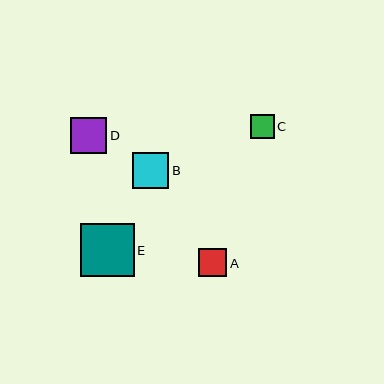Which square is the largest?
Square E is the largest with a size of approximately 53 pixels.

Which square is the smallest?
Square C is the smallest with a size of approximately 24 pixels.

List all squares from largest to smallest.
From largest to smallest: E, D, B, A, C.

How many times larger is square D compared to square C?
Square D is approximately 1.5 times the size of square C.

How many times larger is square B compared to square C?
Square B is approximately 1.5 times the size of square C.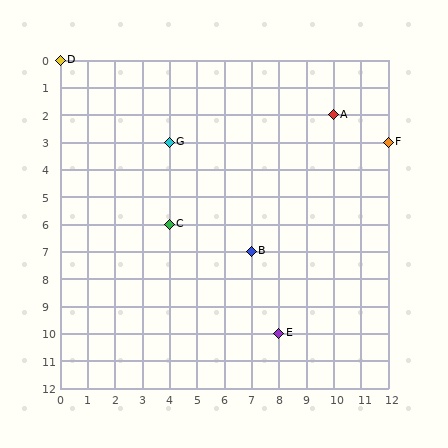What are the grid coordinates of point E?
Point E is at grid coordinates (8, 10).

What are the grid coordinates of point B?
Point B is at grid coordinates (7, 7).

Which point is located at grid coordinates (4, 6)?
Point C is at (4, 6).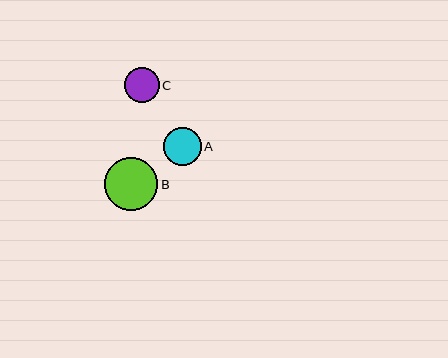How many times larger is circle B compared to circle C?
Circle B is approximately 1.5 times the size of circle C.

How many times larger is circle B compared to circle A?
Circle B is approximately 1.4 times the size of circle A.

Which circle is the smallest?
Circle C is the smallest with a size of approximately 35 pixels.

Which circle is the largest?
Circle B is the largest with a size of approximately 53 pixels.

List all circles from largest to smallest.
From largest to smallest: B, A, C.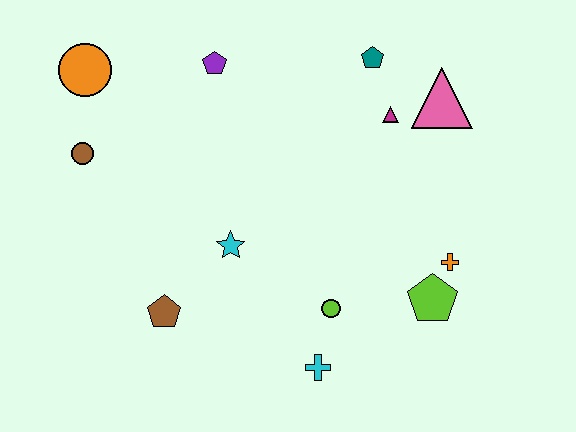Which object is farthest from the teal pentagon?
The brown pentagon is farthest from the teal pentagon.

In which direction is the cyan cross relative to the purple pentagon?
The cyan cross is below the purple pentagon.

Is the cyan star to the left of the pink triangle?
Yes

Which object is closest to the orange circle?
The brown circle is closest to the orange circle.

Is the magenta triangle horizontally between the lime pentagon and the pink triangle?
No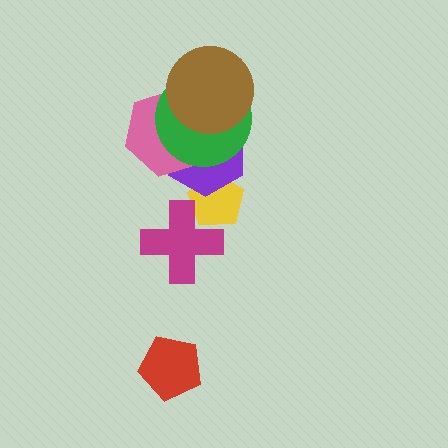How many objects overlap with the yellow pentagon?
2 objects overlap with the yellow pentagon.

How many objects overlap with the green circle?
3 objects overlap with the green circle.